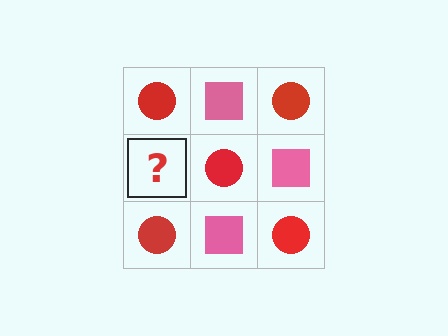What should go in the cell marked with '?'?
The missing cell should contain a pink square.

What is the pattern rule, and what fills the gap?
The rule is that it alternates red circle and pink square in a checkerboard pattern. The gap should be filled with a pink square.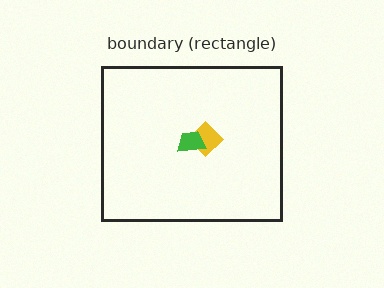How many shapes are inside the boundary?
2 inside, 0 outside.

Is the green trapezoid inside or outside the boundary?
Inside.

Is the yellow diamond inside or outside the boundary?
Inside.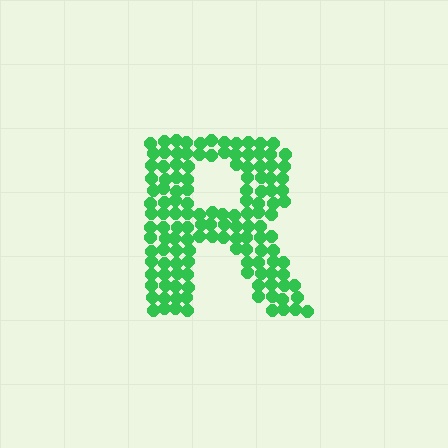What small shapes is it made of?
It is made of small circles.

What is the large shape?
The large shape is the letter R.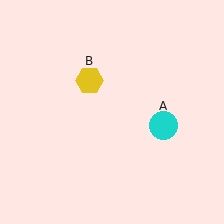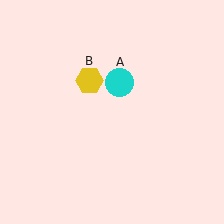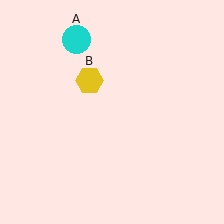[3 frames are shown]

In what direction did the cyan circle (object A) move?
The cyan circle (object A) moved up and to the left.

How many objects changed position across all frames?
1 object changed position: cyan circle (object A).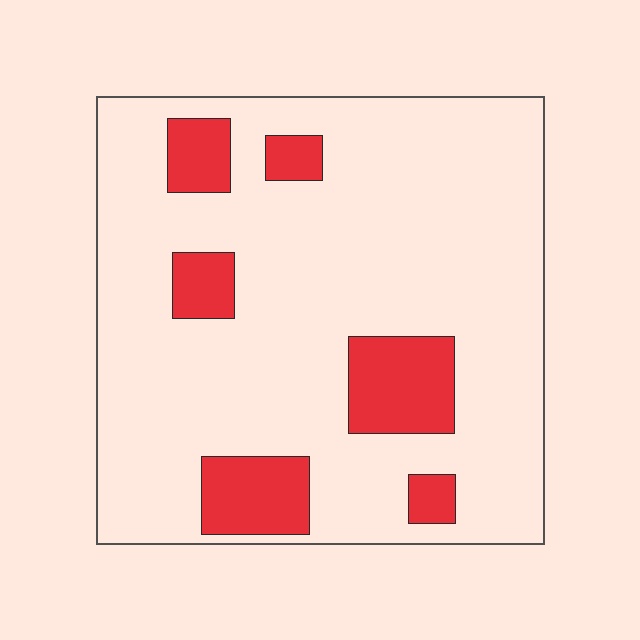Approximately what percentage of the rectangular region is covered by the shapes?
Approximately 15%.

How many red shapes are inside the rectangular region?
6.